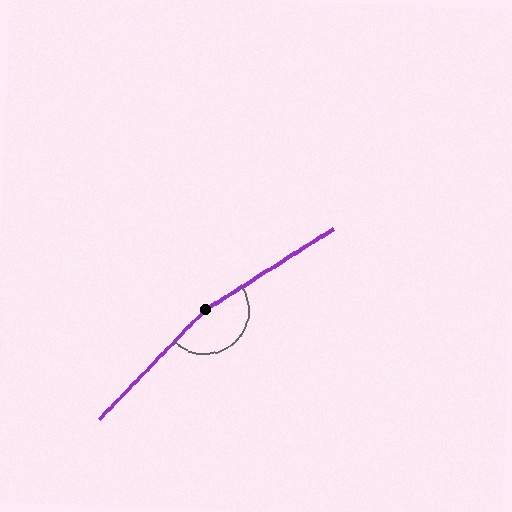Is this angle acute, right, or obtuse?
It is obtuse.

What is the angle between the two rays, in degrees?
Approximately 166 degrees.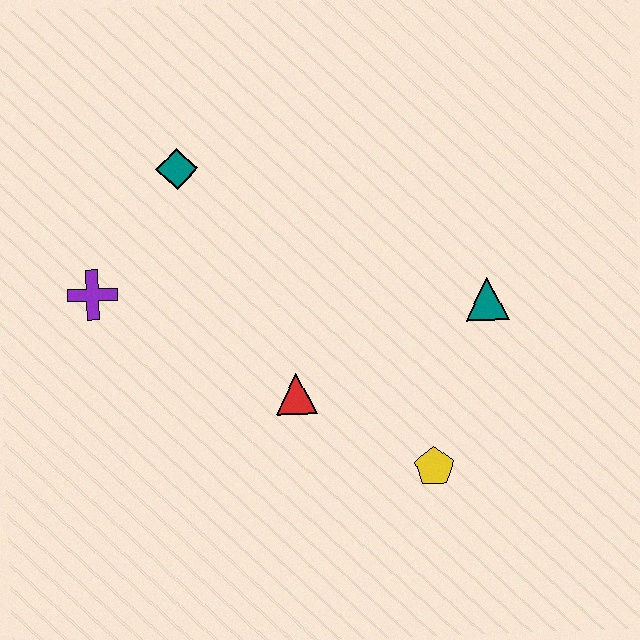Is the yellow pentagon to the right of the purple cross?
Yes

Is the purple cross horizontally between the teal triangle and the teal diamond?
No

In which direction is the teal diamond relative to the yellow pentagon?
The teal diamond is above the yellow pentagon.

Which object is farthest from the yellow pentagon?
The teal diamond is farthest from the yellow pentagon.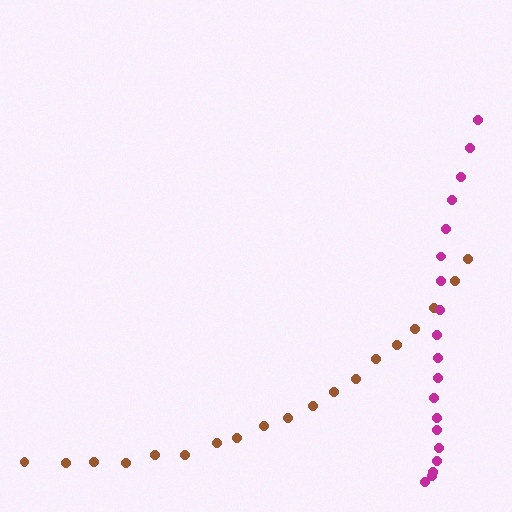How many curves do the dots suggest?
There are 2 distinct paths.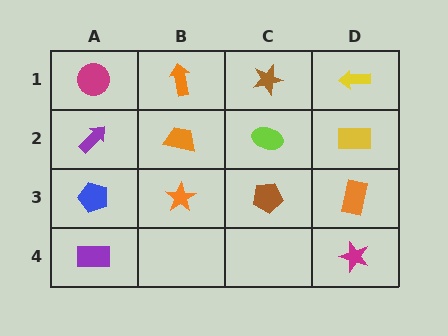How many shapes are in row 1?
4 shapes.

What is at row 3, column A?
A blue pentagon.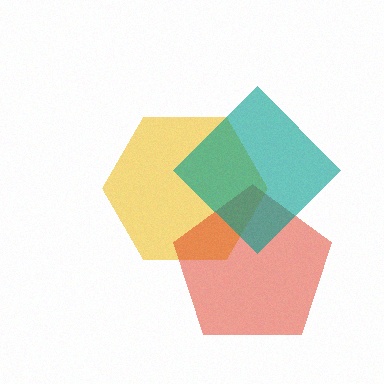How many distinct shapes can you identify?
There are 3 distinct shapes: a yellow hexagon, a red pentagon, a teal diamond.